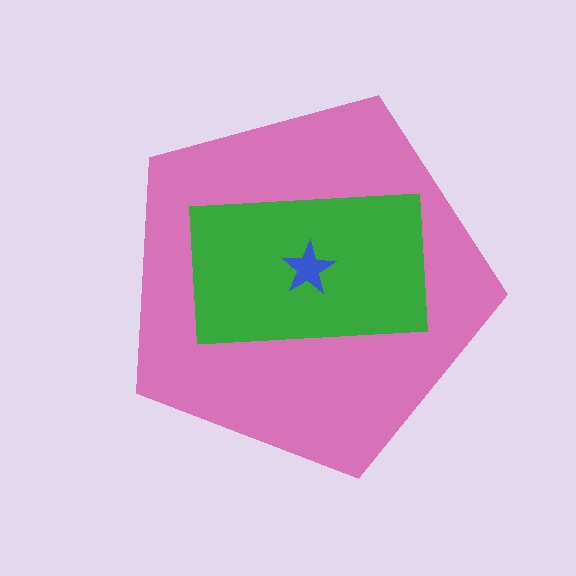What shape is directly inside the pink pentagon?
The green rectangle.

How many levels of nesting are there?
3.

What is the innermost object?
The blue star.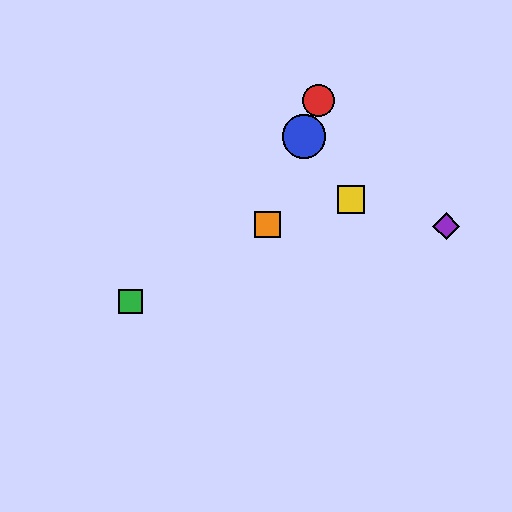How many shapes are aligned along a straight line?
3 shapes (the red circle, the blue circle, the orange square) are aligned along a straight line.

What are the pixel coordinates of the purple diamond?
The purple diamond is at (446, 226).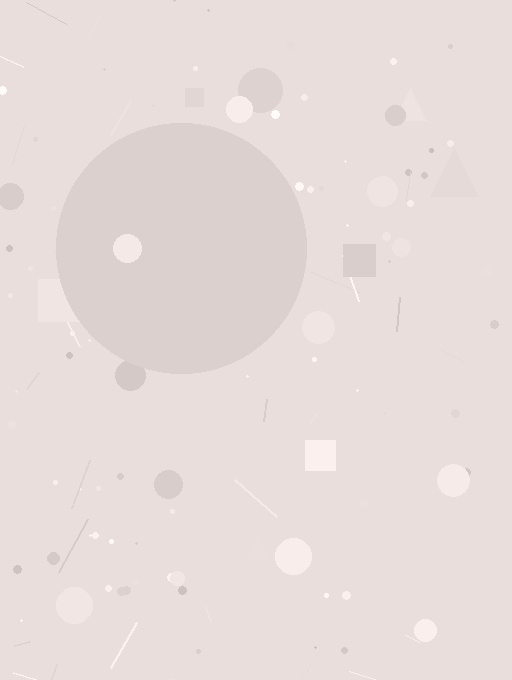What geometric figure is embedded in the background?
A circle is embedded in the background.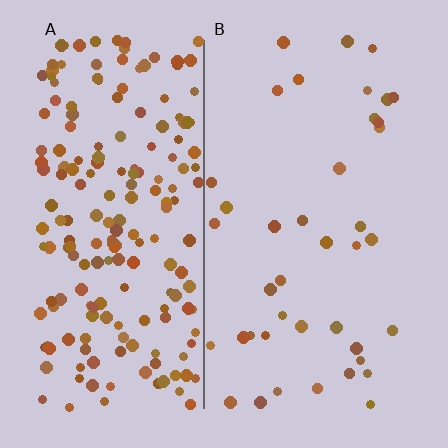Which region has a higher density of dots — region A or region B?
A (the left).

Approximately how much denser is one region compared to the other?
Approximately 4.9× — region A over region B.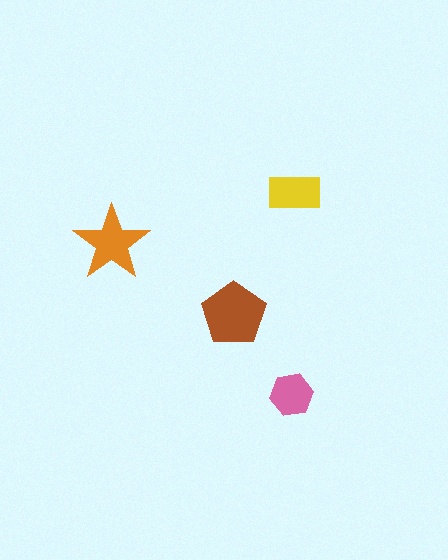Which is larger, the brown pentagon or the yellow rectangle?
The brown pentagon.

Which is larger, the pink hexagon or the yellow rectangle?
The yellow rectangle.